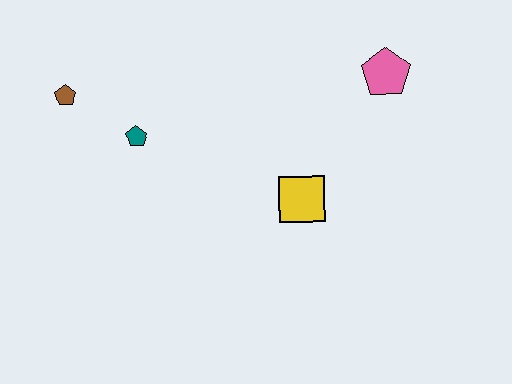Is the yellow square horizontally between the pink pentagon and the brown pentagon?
Yes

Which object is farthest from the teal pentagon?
The pink pentagon is farthest from the teal pentagon.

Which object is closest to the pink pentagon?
The yellow square is closest to the pink pentagon.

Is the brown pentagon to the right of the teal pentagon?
No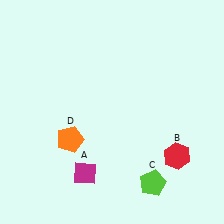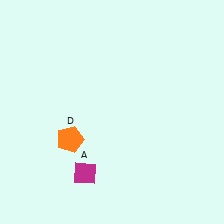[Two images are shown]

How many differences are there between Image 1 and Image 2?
There are 2 differences between the two images.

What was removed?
The lime pentagon (C), the red hexagon (B) were removed in Image 2.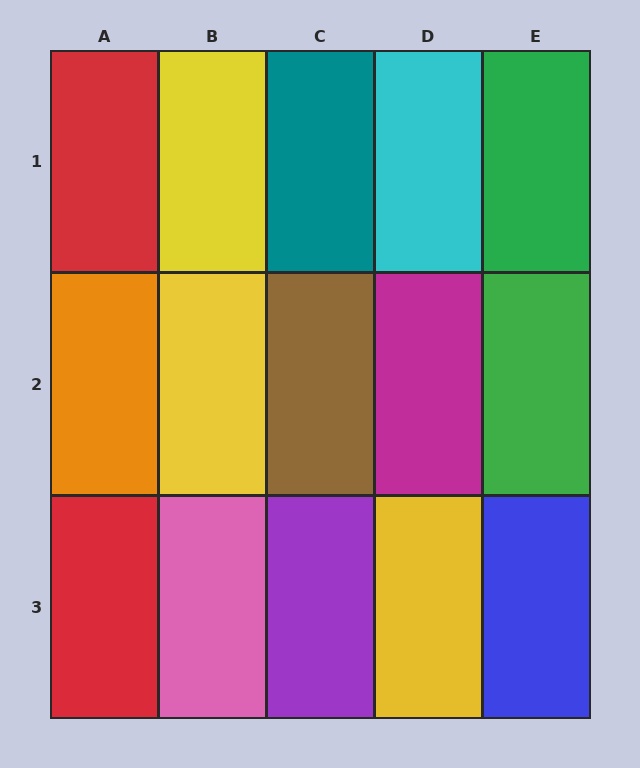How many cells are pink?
1 cell is pink.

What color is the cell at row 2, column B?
Yellow.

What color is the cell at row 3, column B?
Pink.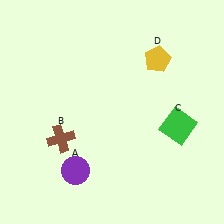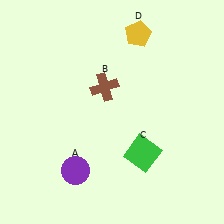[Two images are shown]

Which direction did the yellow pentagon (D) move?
The yellow pentagon (D) moved up.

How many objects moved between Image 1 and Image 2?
3 objects moved between the two images.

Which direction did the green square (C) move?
The green square (C) moved left.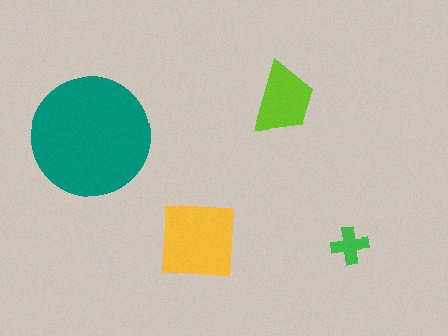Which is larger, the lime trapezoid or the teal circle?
The teal circle.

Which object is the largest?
The teal circle.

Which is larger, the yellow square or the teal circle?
The teal circle.